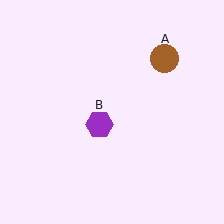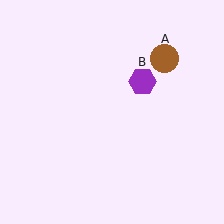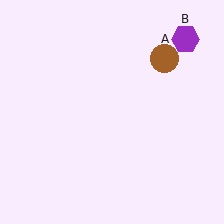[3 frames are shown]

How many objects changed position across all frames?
1 object changed position: purple hexagon (object B).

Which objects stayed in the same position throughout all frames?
Brown circle (object A) remained stationary.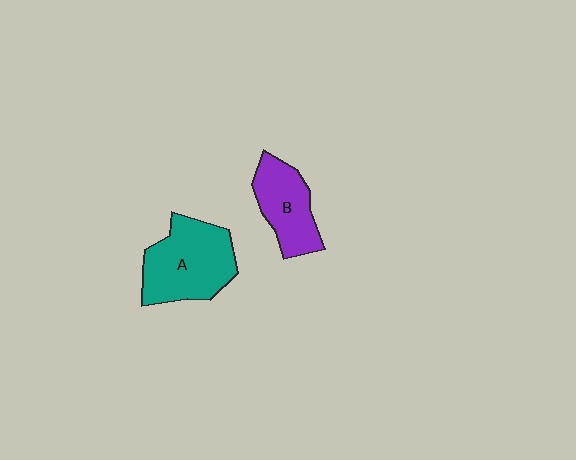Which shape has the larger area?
Shape A (teal).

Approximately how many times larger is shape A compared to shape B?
Approximately 1.5 times.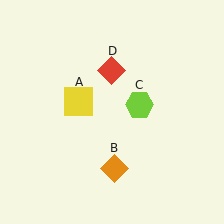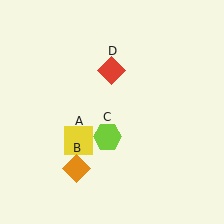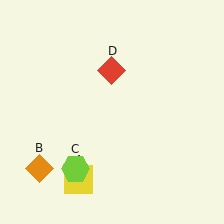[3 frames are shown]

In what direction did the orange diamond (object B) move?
The orange diamond (object B) moved left.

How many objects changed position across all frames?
3 objects changed position: yellow square (object A), orange diamond (object B), lime hexagon (object C).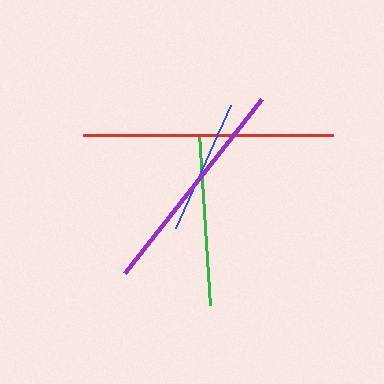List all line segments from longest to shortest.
From longest to shortest: red, purple, green, blue.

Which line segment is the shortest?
The blue line is the shortest at approximately 134 pixels.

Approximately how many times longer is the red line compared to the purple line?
The red line is approximately 1.1 times the length of the purple line.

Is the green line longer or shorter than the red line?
The red line is longer than the green line.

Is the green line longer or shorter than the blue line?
The green line is longer than the blue line.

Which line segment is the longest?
The red line is the longest at approximately 249 pixels.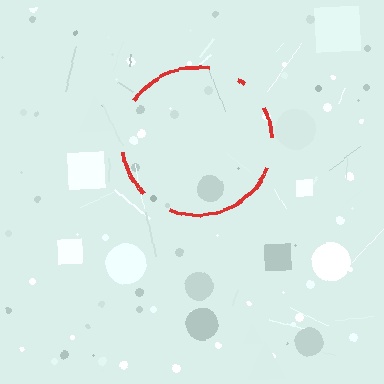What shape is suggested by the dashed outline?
The dashed outline suggests a circle.